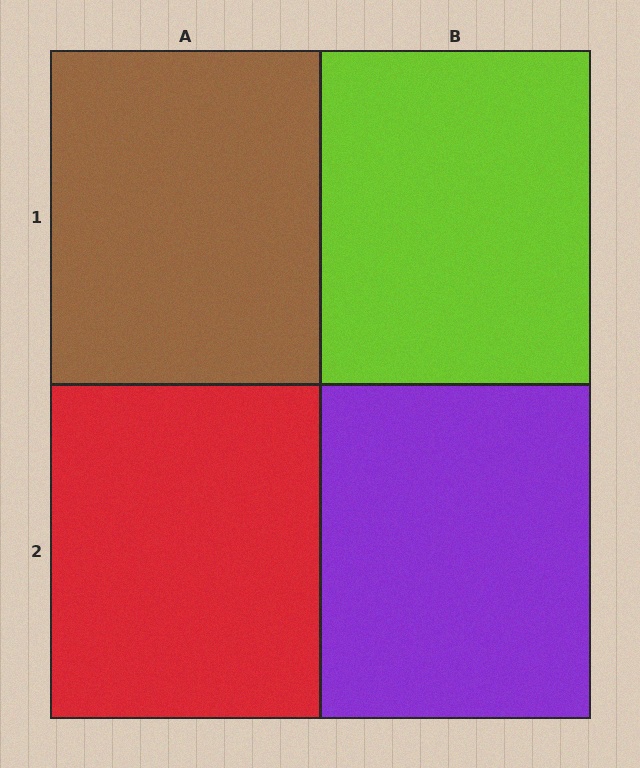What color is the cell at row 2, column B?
Purple.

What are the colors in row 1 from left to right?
Brown, lime.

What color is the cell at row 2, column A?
Red.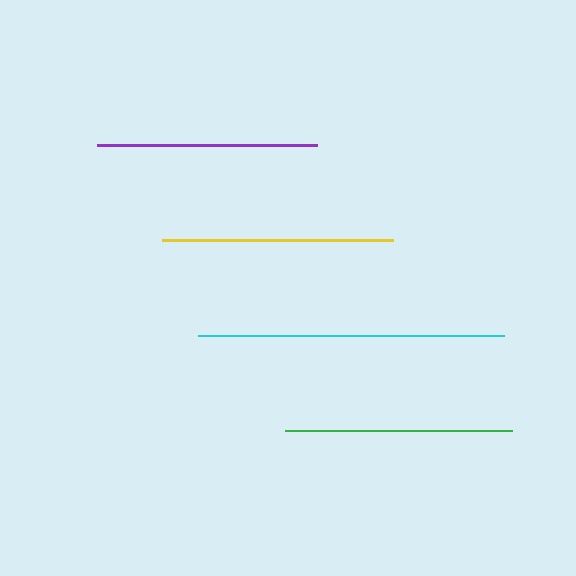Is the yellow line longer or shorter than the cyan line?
The cyan line is longer than the yellow line.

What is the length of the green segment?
The green segment is approximately 227 pixels long.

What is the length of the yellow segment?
The yellow segment is approximately 231 pixels long.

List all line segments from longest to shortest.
From longest to shortest: cyan, yellow, green, purple.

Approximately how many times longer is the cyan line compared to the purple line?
The cyan line is approximately 1.4 times the length of the purple line.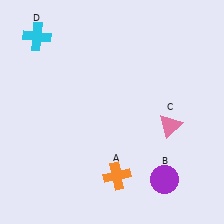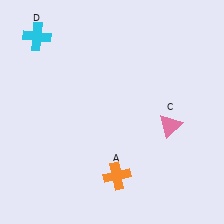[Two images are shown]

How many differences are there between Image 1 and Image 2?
There is 1 difference between the two images.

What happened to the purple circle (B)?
The purple circle (B) was removed in Image 2. It was in the bottom-right area of Image 1.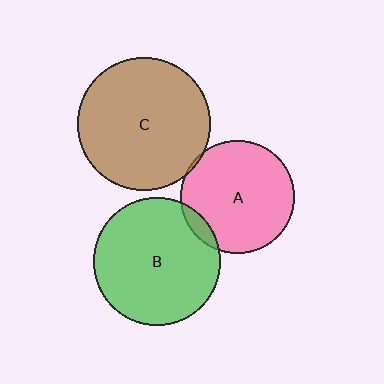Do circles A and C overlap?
Yes.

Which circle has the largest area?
Circle C (brown).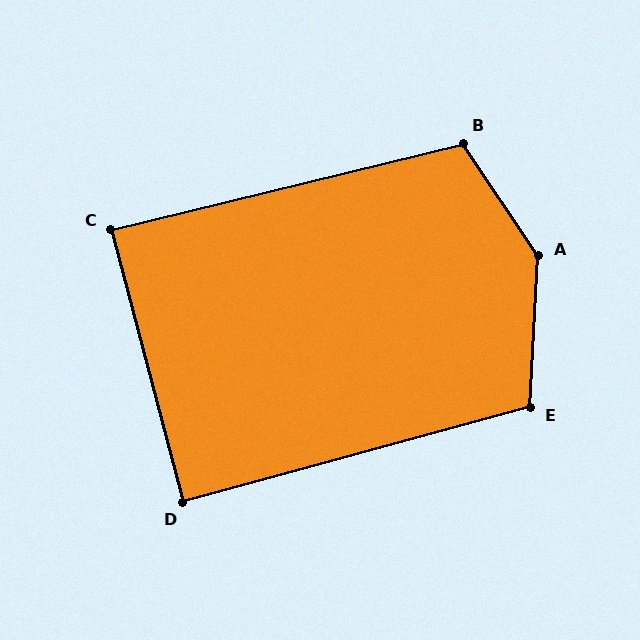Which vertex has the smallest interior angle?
C, at approximately 89 degrees.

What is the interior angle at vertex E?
Approximately 108 degrees (obtuse).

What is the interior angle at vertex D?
Approximately 90 degrees (approximately right).